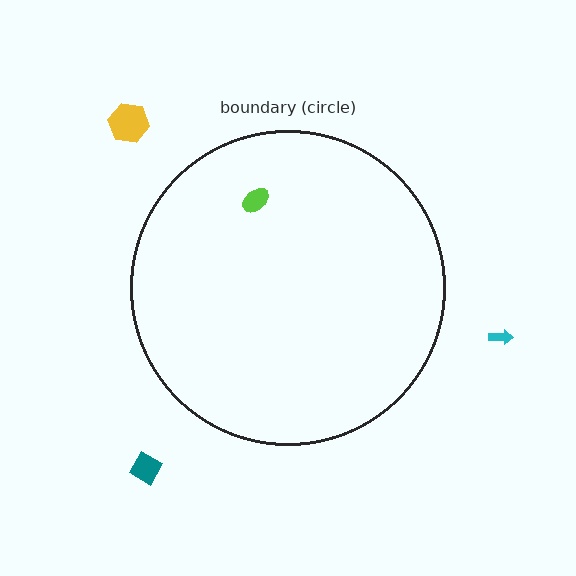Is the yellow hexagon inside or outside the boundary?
Outside.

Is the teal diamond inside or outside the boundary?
Outside.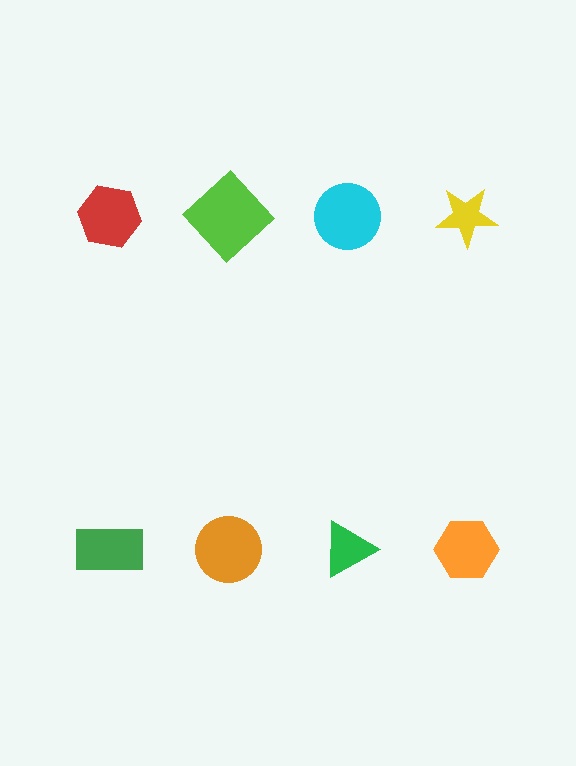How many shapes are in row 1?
4 shapes.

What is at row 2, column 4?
An orange hexagon.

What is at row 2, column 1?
A green rectangle.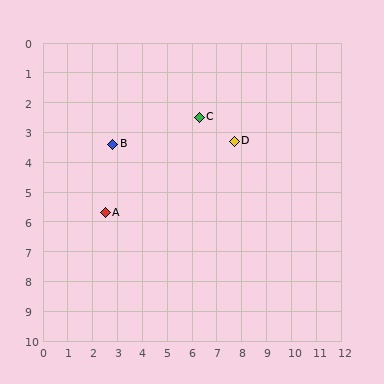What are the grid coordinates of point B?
Point B is at approximately (2.8, 3.4).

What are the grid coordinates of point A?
Point A is at approximately (2.5, 5.7).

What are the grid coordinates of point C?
Point C is at approximately (6.3, 2.5).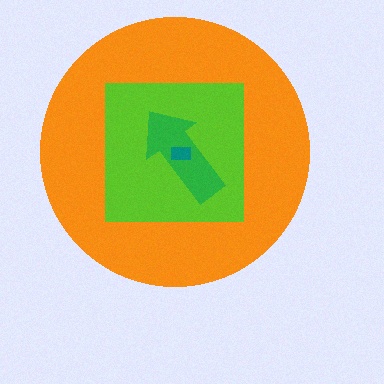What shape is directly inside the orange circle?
The lime square.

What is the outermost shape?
The orange circle.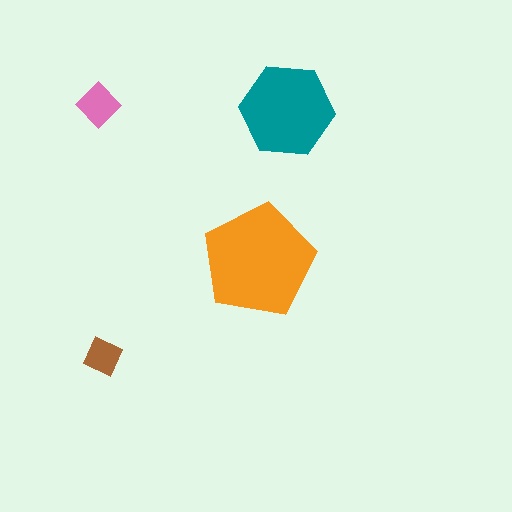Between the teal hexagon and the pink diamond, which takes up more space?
The teal hexagon.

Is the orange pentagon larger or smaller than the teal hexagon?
Larger.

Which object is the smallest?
The brown diamond.